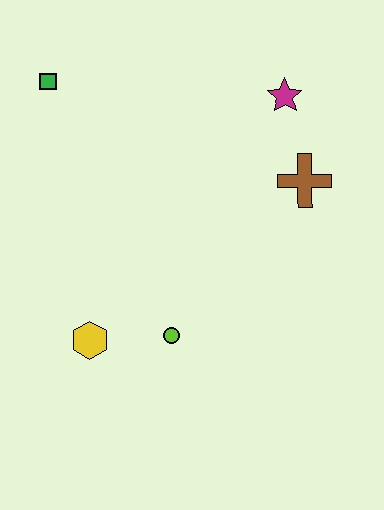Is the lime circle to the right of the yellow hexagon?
Yes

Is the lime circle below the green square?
Yes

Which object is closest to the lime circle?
The yellow hexagon is closest to the lime circle.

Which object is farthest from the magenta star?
The yellow hexagon is farthest from the magenta star.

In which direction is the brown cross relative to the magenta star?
The brown cross is below the magenta star.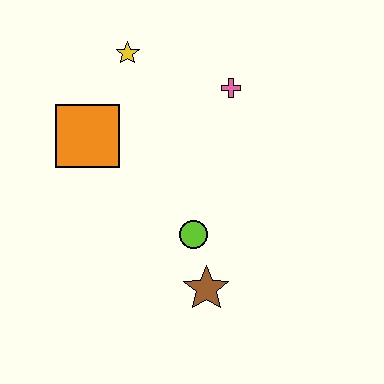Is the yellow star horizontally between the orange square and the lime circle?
Yes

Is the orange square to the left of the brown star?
Yes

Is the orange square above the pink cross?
No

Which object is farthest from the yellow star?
The brown star is farthest from the yellow star.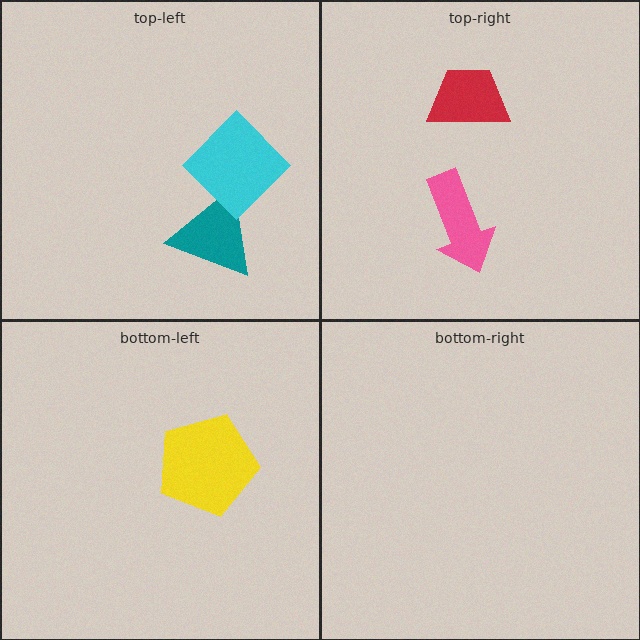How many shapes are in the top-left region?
2.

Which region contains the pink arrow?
The top-right region.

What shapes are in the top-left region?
The teal triangle, the cyan diamond.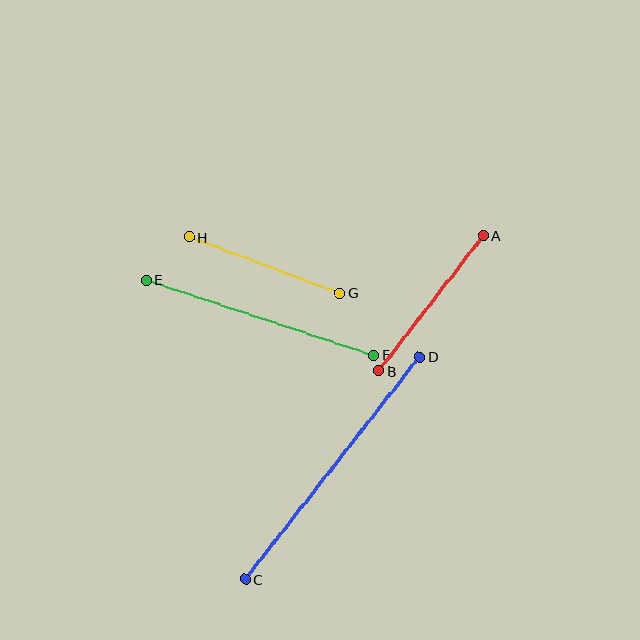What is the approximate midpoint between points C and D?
The midpoint is at approximately (332, 468) pixels.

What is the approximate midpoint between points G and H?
The midpoint is at approximately (265, 265) pixels.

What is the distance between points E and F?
The distance is approximately 239 pixels.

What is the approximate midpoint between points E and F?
The midpoint is at approximately (260, 318) pixels.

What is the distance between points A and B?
The distance is approximately 171 pixels.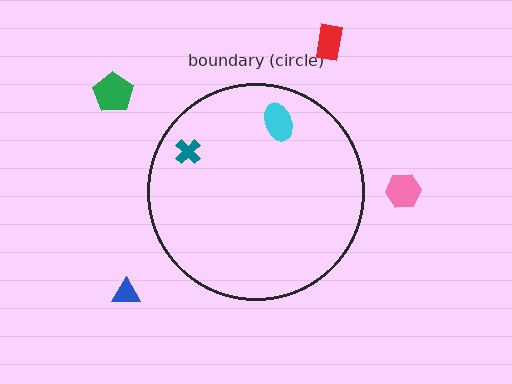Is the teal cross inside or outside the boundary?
Inside.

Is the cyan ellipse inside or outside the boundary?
Inside.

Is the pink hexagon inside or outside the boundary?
Outside.